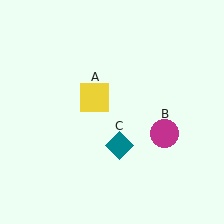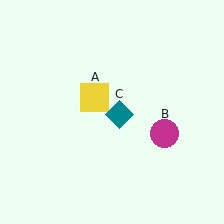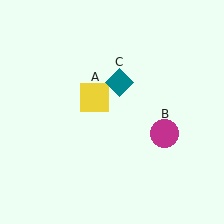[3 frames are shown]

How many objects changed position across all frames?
1 object changed position: teal diamond (object C).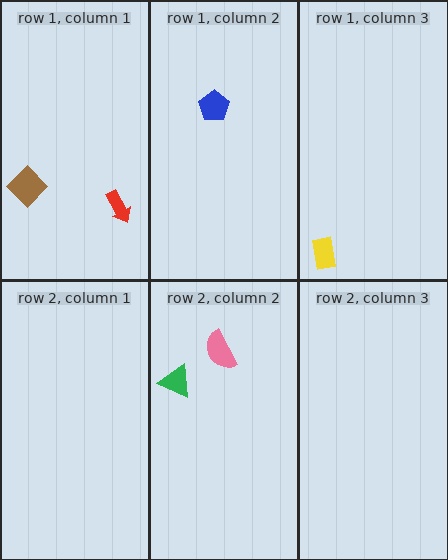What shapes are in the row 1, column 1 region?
The red arrow, the brown diamond.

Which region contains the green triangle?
The row 2, column 2 region.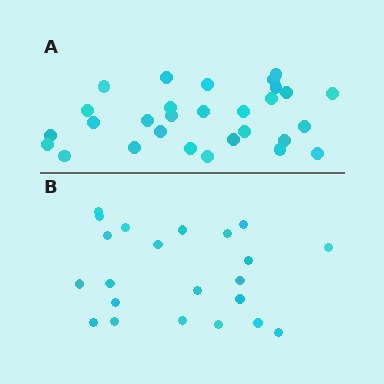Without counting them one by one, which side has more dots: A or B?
Region A (the top region) has more dots.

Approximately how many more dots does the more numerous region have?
Region A has roughly 8 or so more dots than region B.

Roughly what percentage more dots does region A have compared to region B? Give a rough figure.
About 30% more.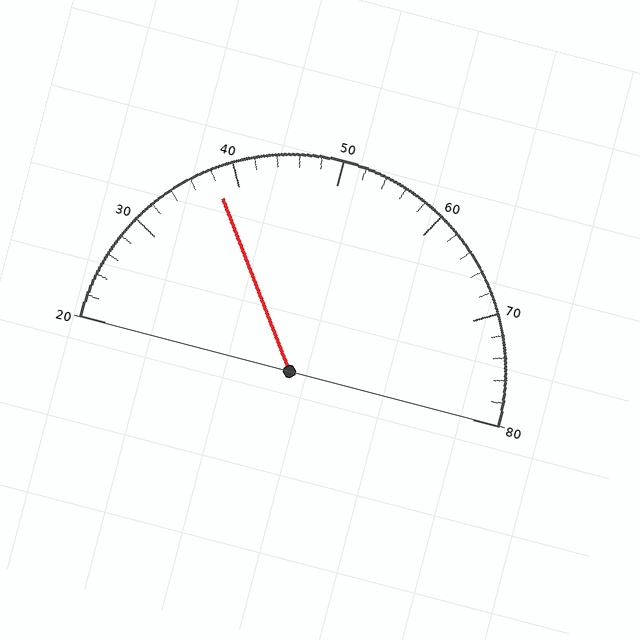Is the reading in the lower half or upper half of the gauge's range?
The reading is in the lower half of the range (20 to 80).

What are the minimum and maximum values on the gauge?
The gauge ranges from 20 to 80.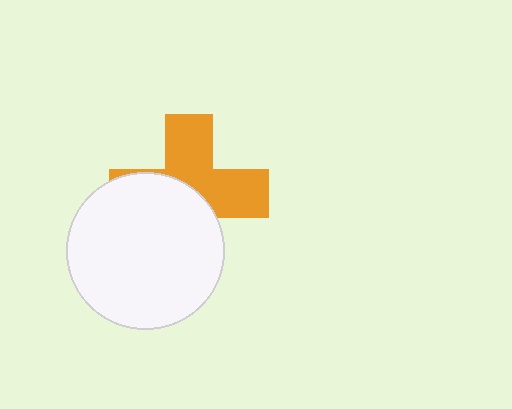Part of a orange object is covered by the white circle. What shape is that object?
It is a cross.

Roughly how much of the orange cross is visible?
About half of it is visible (roughly 50%).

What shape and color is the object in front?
The object in front is a white circle.